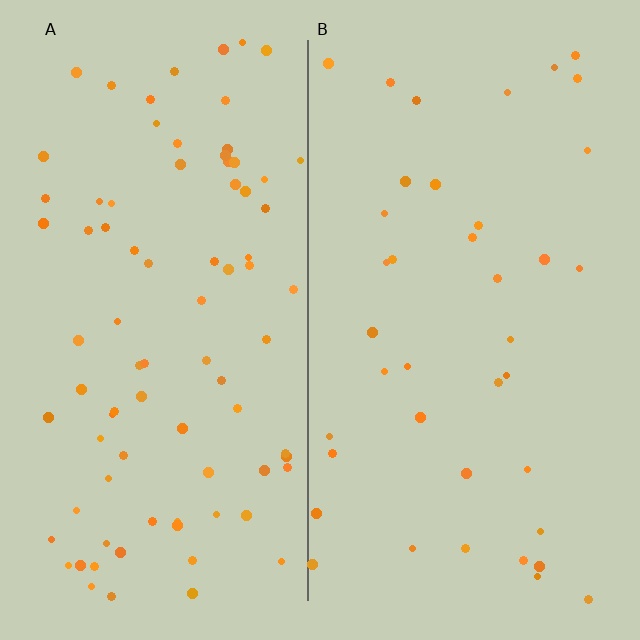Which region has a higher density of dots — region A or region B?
A (the left).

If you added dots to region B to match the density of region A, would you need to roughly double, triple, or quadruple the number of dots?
Approximately double.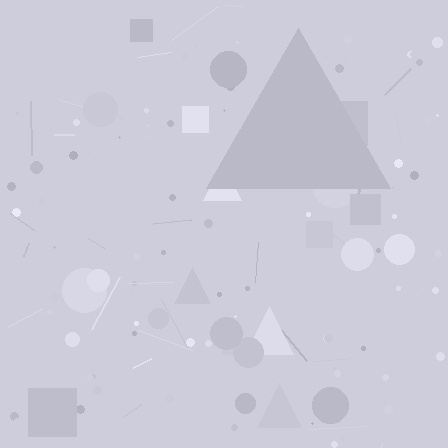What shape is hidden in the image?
A triangle is hidden in the image.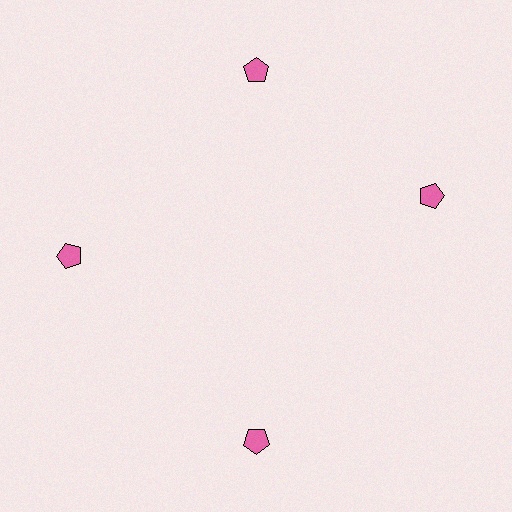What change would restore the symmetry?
The symmetry would be restored by rotating it back into even spacing with its neighbors so that all 4 pentagons sit at equal angles and equal distance from the center.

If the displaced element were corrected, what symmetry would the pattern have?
It would have 4-fold rotational symmetry — the pattern would map onto itself every 90 degrees.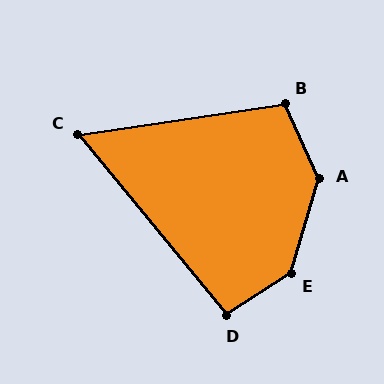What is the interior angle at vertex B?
Approximately 106 degrees (obtuse).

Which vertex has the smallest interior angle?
C, at approximately 59 degrees.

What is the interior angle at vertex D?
Approximately 96 degrees (obtuse).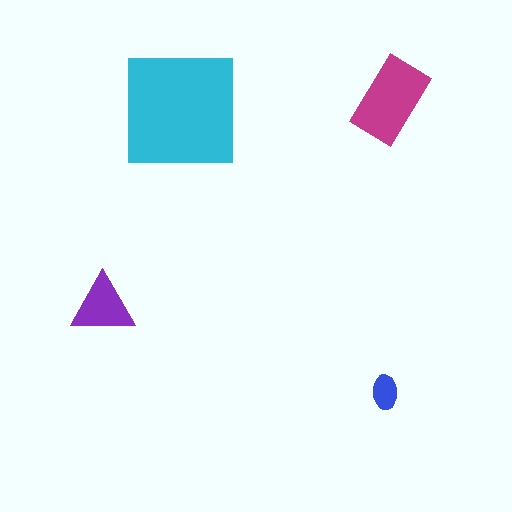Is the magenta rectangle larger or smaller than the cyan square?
Smaller.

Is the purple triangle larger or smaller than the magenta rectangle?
Smaller.